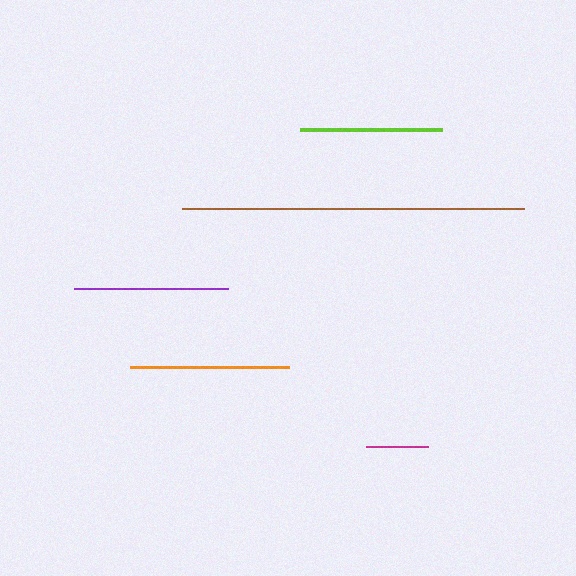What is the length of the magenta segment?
The magenta segment is approximately 62 pixels long.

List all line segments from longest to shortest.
From longest to shortest: brown, orange, purple, lime, magenta.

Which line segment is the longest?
The brown line is the longest at approximately 342 pixels.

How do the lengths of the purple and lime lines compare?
The purple and lime lines are approximately the same length.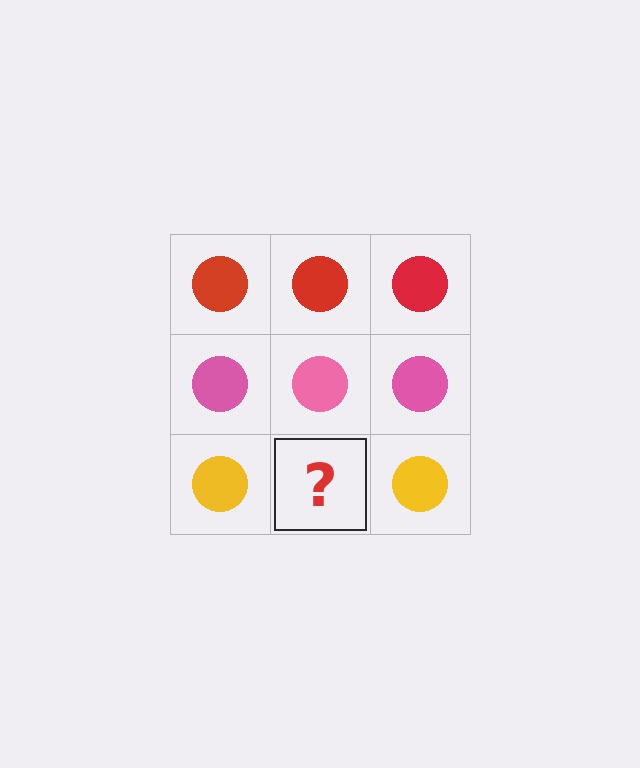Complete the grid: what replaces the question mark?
The question mark should be replaced with a yellow circle.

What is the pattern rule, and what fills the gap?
The rule is that each row has a consistent color. The gap should be filled with a yellow circle.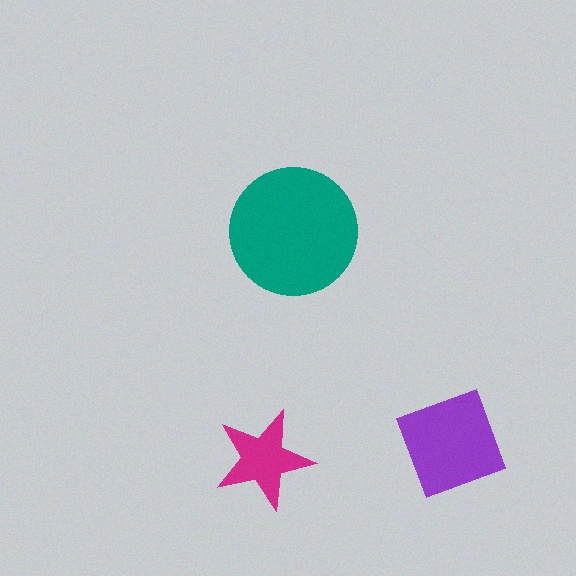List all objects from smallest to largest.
The magenta star, the purple square, the teal circle.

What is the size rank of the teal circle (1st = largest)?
1st.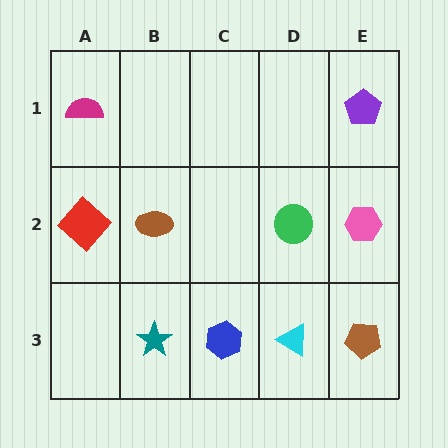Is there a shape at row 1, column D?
No, that cell is empty.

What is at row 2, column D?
A green circle.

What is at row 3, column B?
A teal star.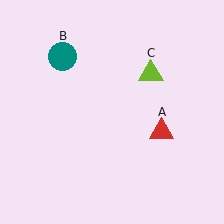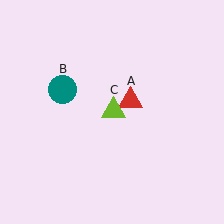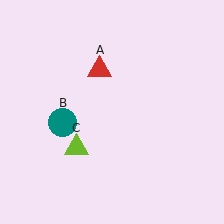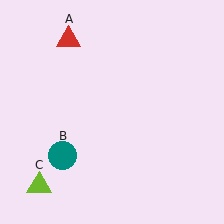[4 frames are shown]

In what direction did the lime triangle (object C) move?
The lime triangle (object C) moved down and to the left.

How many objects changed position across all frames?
3 objects changed position: red triangle (object A), teal circle (object B), lime triangle (object C).